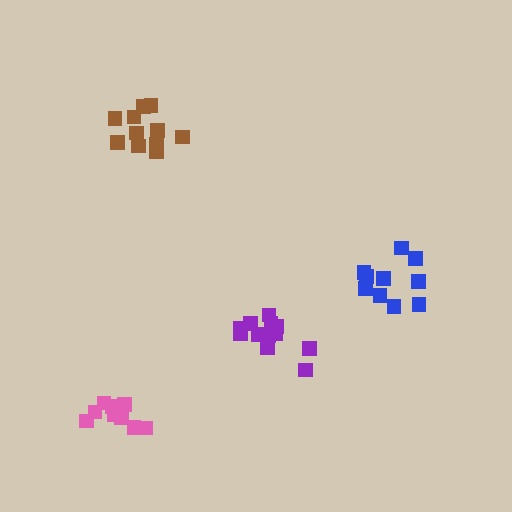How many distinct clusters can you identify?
There are 4 distinct clusters.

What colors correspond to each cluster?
The clusters are colored: purple, pink, brown, blue.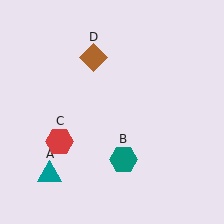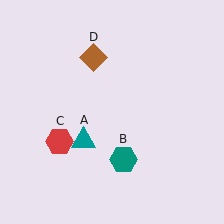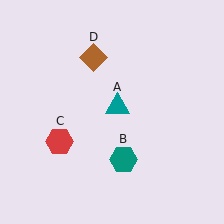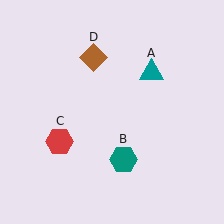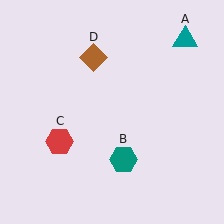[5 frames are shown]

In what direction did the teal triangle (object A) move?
The teal triangle (object A) moved up and to the right.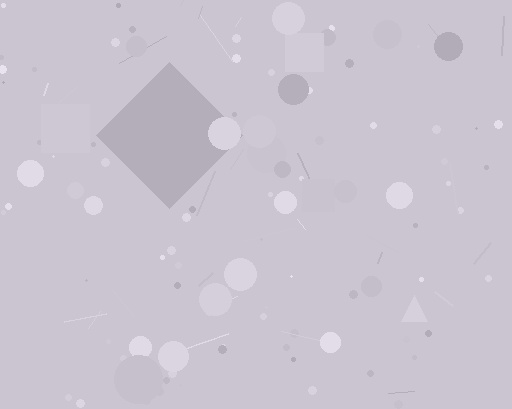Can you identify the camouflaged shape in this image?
The camouflaged shape is a diamond.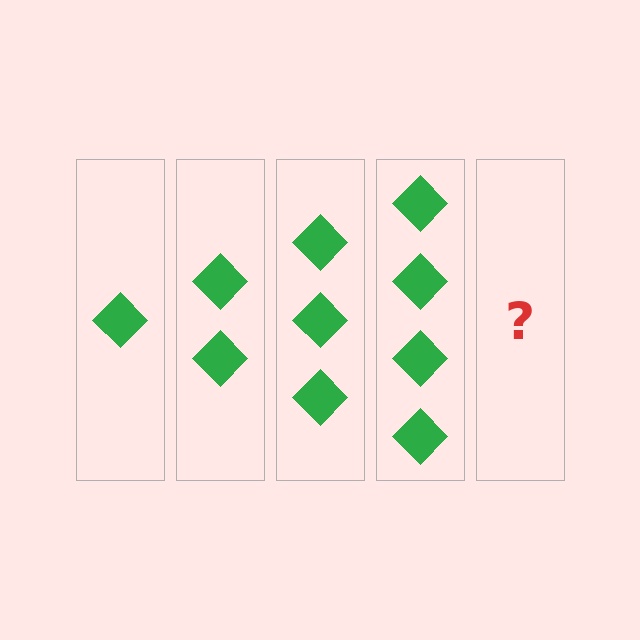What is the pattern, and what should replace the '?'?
The pattern is that each step adds one more diamond. The '?' should be 5 diamonds.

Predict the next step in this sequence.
The next step is 5 diamonds.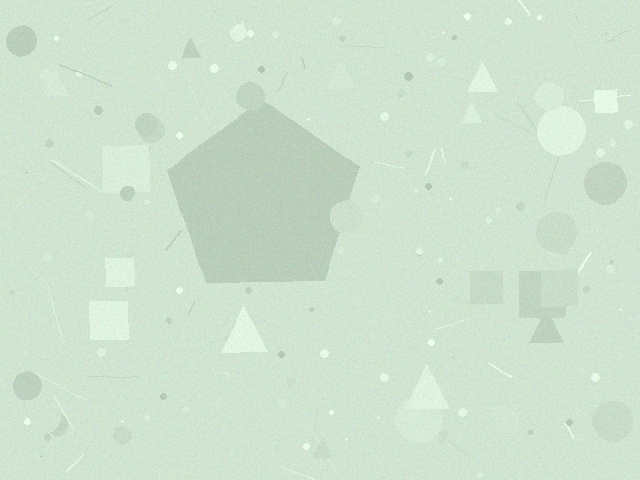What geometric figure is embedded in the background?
A pentagon is embedded in the background.